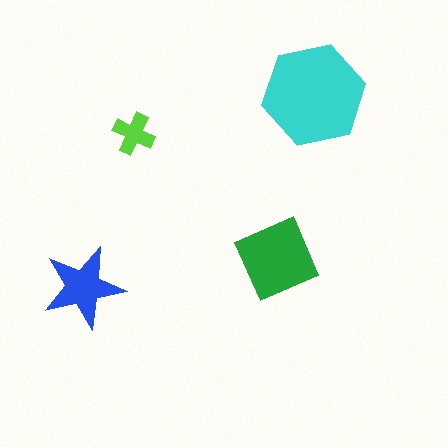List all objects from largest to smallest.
The cyan hexagon, the green diamond, the blue star, the lime cross.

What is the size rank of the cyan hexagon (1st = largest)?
1st.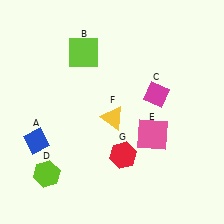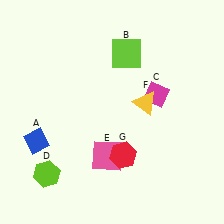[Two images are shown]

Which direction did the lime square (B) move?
The lime square (B) moved right.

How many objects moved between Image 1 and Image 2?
3 objects moved between the two images.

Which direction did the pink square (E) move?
The pink square (E) moved left.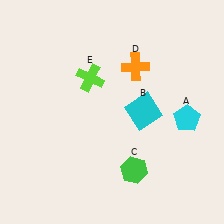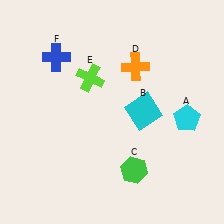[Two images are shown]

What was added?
A blue cross (F) was added in Image 2.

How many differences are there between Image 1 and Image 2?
There is 1 difference between the two images.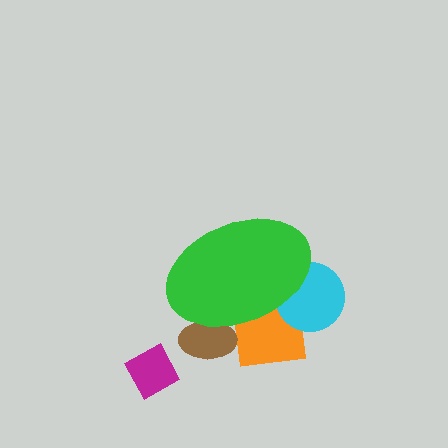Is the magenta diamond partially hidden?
No, the magenta diamond is fully visible.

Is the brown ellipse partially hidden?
Yes, the brown ellipse is partially hidden behind the green ellipse.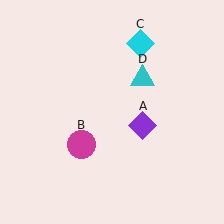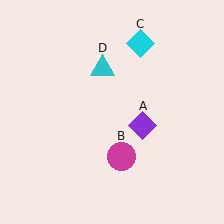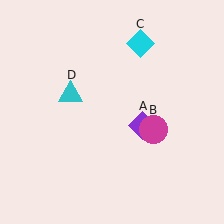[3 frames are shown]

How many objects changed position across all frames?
2 objects changed position: magenta circle (object B), cyan triangle (object D).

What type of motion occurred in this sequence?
The magenta circle (object B), cyan triangle (object D) rotated counterclockwise around the center of the scene.